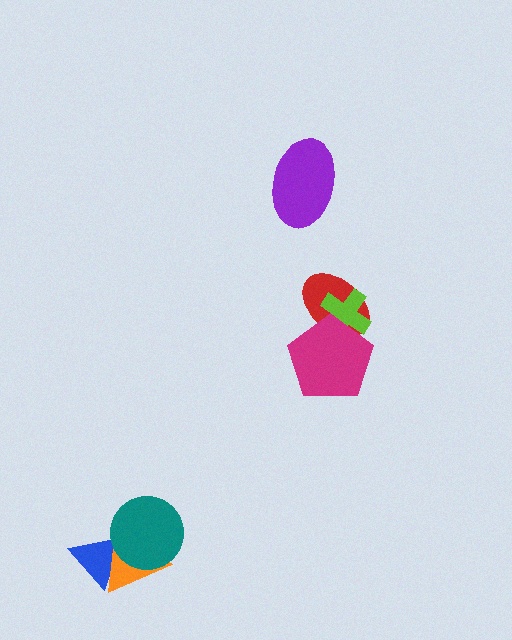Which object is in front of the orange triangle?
The teal circle is in front of the orange triangle.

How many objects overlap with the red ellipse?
2 objects overlap with the red ellipse.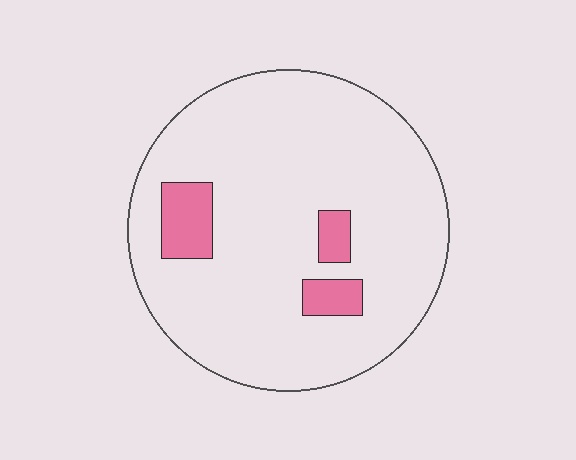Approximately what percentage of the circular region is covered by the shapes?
Approximately 10%.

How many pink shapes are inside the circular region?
3.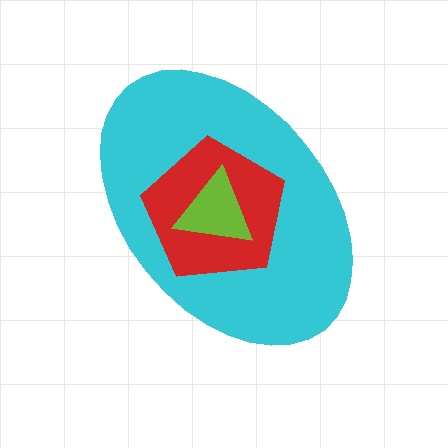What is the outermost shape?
The cyan ellipse.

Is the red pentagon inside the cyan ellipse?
Yes.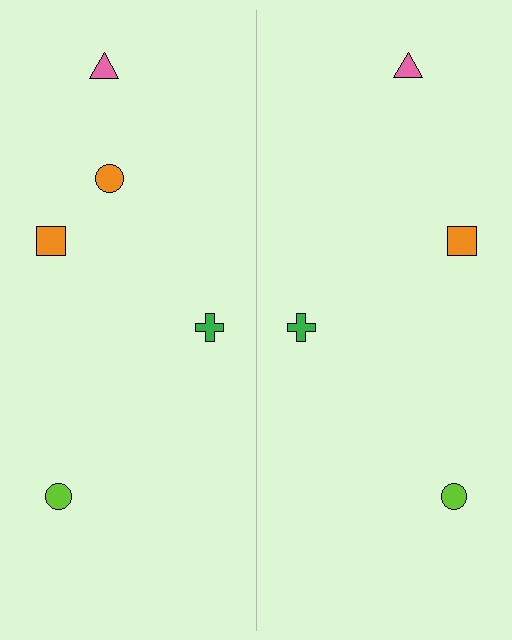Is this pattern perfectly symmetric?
No, the pattern is not perfectly symmetric. A orange circle is missing from the right side.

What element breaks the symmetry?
A orange circle is missing from the right side.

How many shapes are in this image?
There are 9 shapes in this image.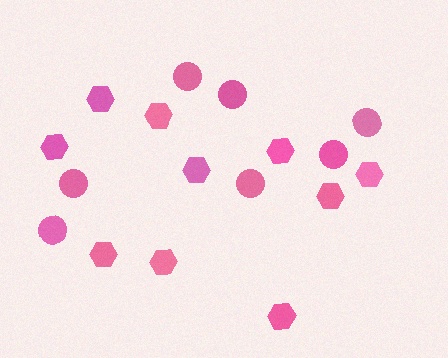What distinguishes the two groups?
There are 2 groups: one group of hexagons (10) and one group of circles (7).